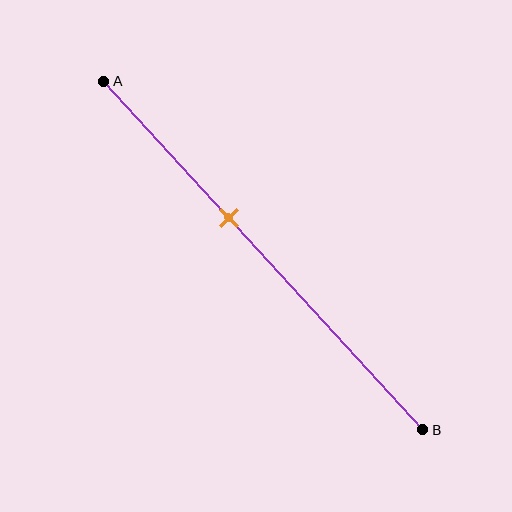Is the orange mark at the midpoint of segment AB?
No, the mark is at about 40% from A, not at the 50% midpoint.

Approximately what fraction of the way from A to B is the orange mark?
The orange mark is approximately 40% of the way from A to B.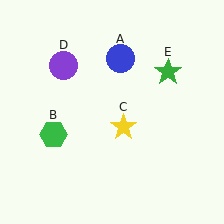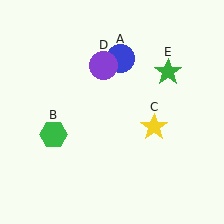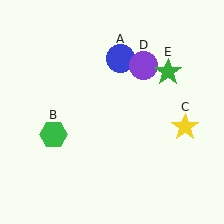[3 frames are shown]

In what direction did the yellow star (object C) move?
The yellow star (object C) moved right.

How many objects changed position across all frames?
2 objects changed position: yellow star (object C), purple circle (object D).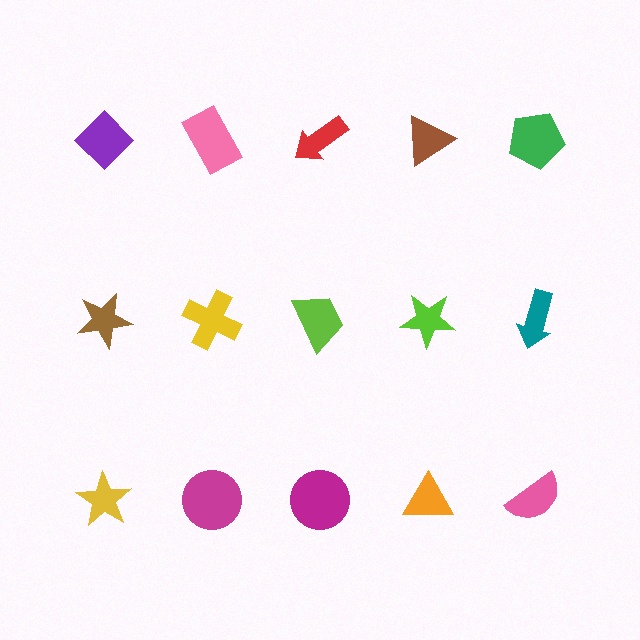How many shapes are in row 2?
5 shapes.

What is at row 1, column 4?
A brown triangle.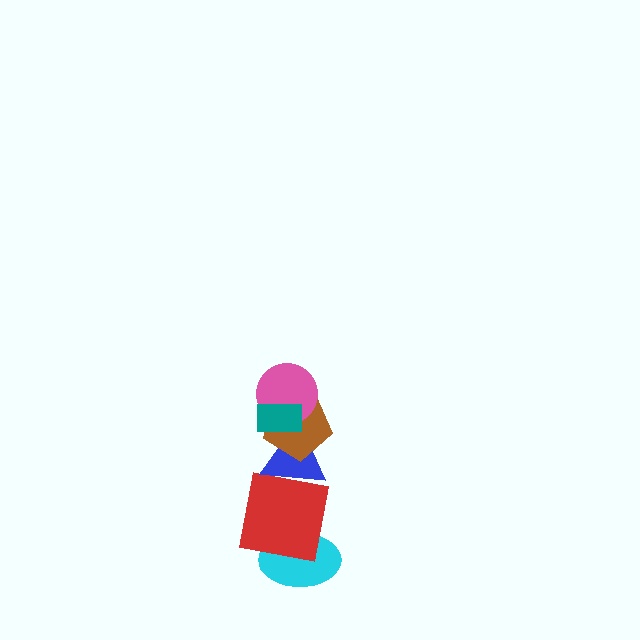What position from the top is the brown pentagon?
The brown pentagon is 3rd from the top.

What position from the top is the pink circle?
The pink circle is 2nd from the top.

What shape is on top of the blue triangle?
The brown pentagon is on top of the blue triangle.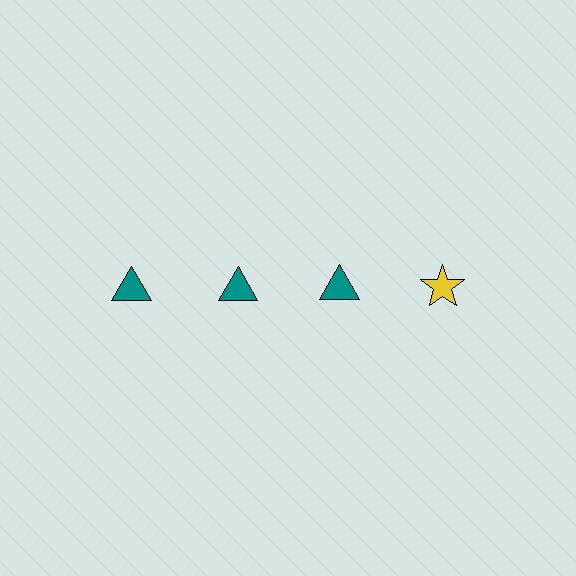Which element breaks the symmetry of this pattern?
The yellow star in the top row, second from right column breaks the symmetry. All other shapes are teal triangles.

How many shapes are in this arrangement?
There are 4 shapes arranged in a grid pattern.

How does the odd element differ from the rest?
It differs in both color (yellow instead of teal) and shape (star instead of triangle).